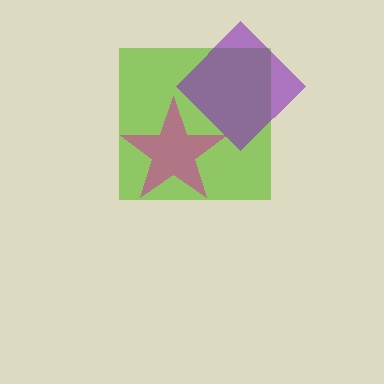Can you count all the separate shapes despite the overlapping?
Yes, there are 3 separate shapes.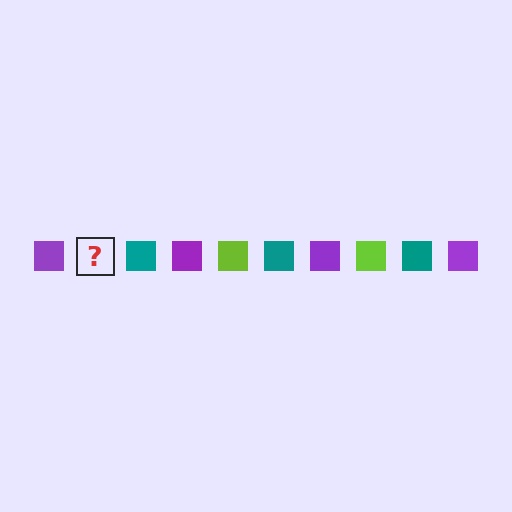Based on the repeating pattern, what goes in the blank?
The blank should be a lime square.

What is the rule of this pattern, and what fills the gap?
The rule is that the pattern cycles through purple, lime, teal squares. The gap should be filled with a lime square.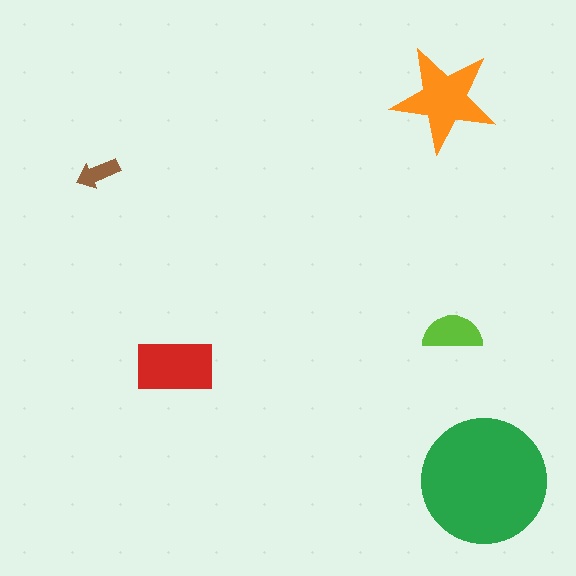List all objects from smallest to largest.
The brown arrow, the lime semicircle, the red rectangle, the orange star, the green circle.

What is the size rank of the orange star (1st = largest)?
2nd.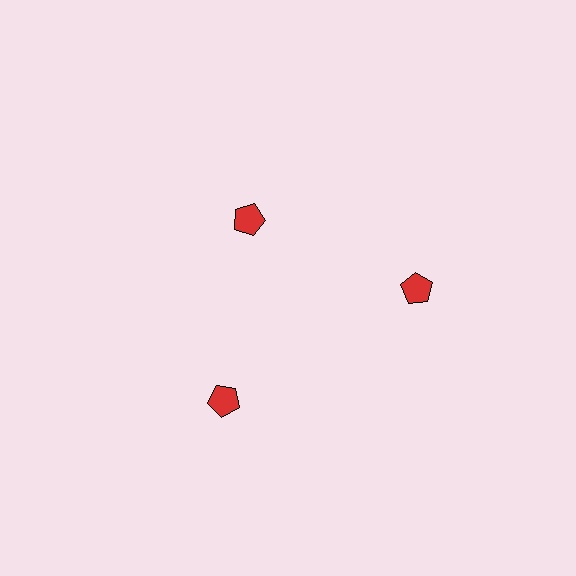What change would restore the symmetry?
The symmetry would be restored by moving it outward, back onto the ring so that all 3 pentagons sit at equal angles and equal distance from the center.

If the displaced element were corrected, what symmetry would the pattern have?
It would have 3-fold rotational symmetry — the pattern would map onto itself every 120 degrees.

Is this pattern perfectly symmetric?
No. The 3 red pentagons are arranged in a ring, but one element near the 11 o'clock position is pulled inward toward the center, breaking the 3-fold rotational symmetry.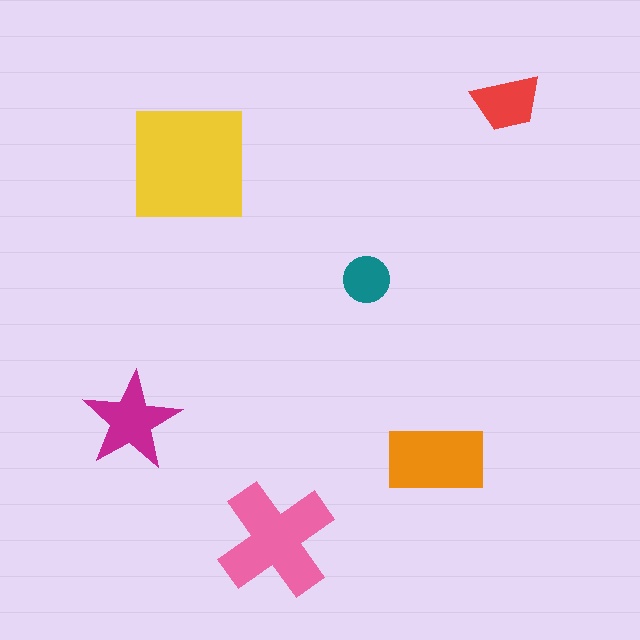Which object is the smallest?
The teal circle.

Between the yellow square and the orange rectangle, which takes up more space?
The yellow square.